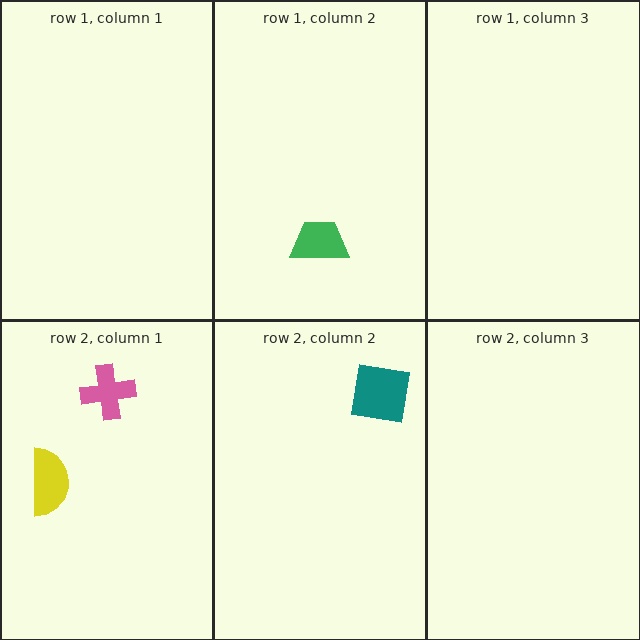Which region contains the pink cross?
The row 2, column 1 region.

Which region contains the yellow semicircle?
The row 2, column 1 region.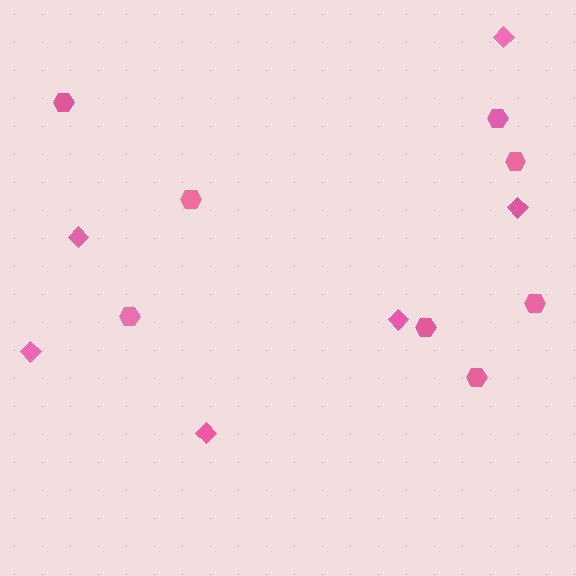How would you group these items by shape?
There are 2 groups: one group of diamonds (6) and one group of hexagons (8).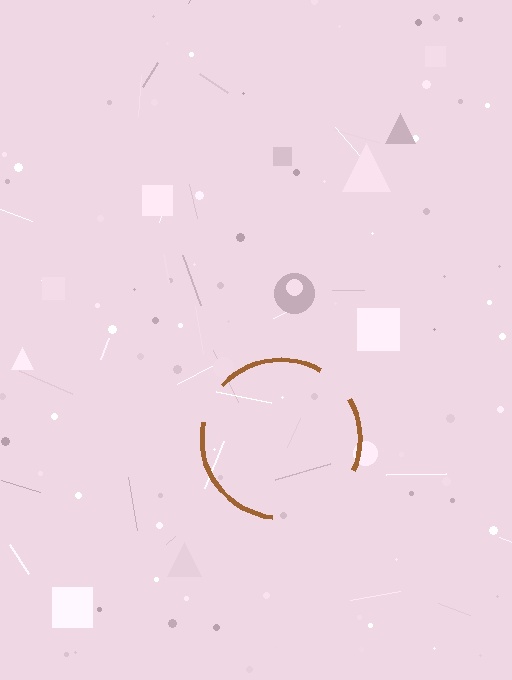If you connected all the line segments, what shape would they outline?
They would outline a circle.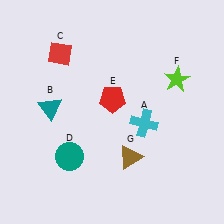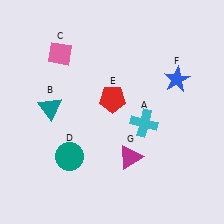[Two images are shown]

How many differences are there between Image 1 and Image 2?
There are 3 differences between the two images.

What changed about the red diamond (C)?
In Image 1, C is red. In Image 2, it changed to pink.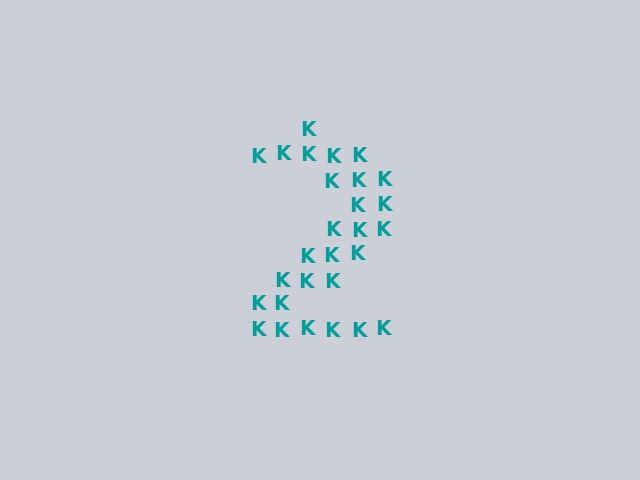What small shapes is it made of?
It is made of small letter K's.